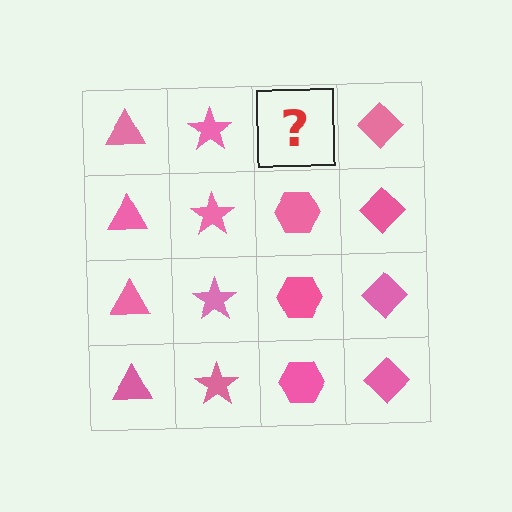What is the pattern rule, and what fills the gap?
The rule is that each column has a consistent shape. The gap should be filled with a pink hexagon.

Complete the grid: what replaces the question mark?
The question mark should be replaced with a pink hexagon.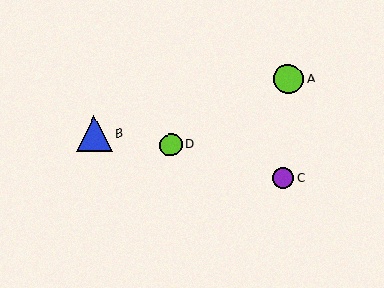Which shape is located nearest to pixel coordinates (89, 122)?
The blue triangle (labeled B) at (94, 134) is nearest to that location.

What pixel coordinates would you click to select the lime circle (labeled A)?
Click at (289, 79) to select the lime circle A.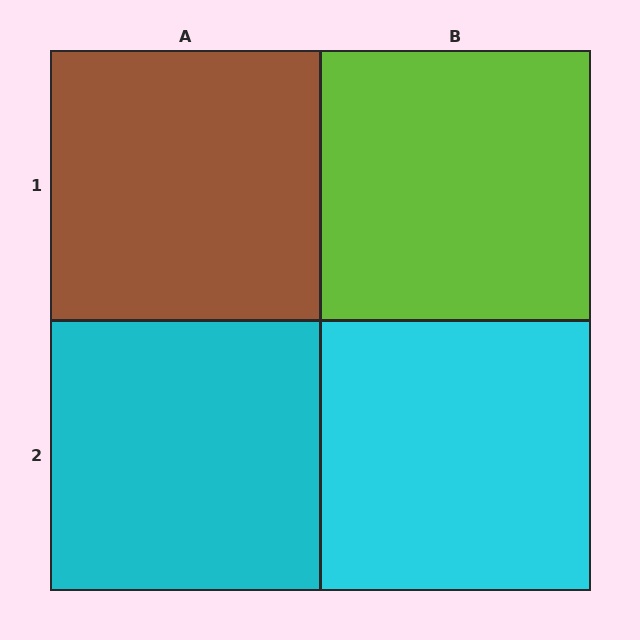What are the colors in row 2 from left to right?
Cyan, cyan.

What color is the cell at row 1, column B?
Lime.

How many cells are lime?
1 cell is lime.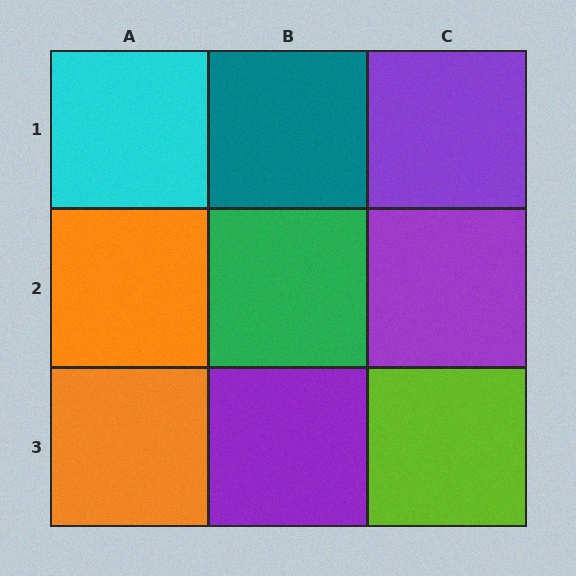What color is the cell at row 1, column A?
Cyan.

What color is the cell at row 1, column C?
Purple.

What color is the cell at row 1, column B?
Teal.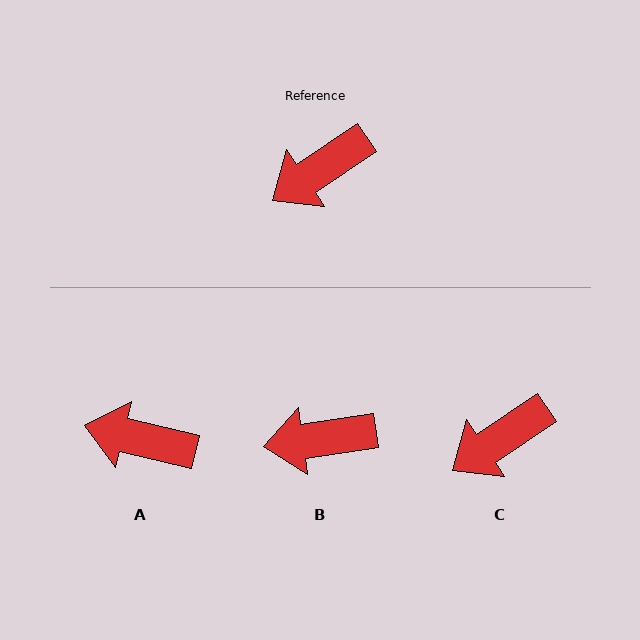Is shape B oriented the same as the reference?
No, it is off by about 25 degrees.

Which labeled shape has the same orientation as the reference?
C.